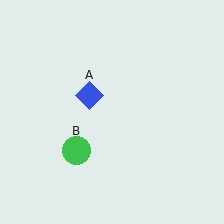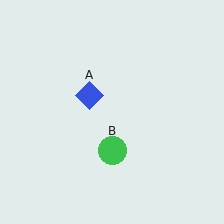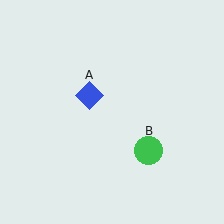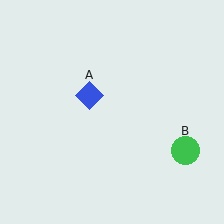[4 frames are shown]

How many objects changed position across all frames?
1 object changed position: green circle (object B).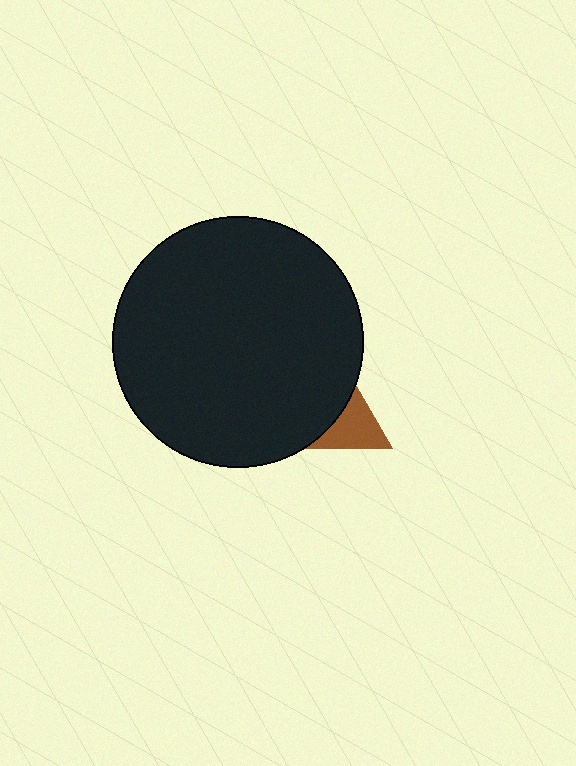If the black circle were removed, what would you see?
You would see the complete brown triangle.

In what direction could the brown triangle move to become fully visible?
The brown triangle could move right. That would shift it out from behind the black circle entirely.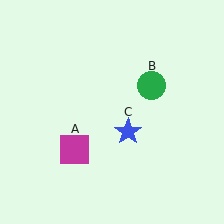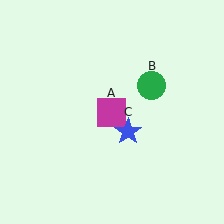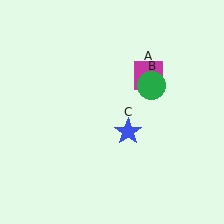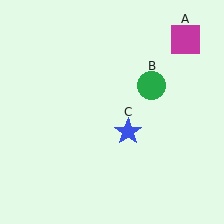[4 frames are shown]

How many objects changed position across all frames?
1 object changed position: magenta square (object A).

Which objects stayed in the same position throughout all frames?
Green circle (object B) and blue star (object C) remained stationary.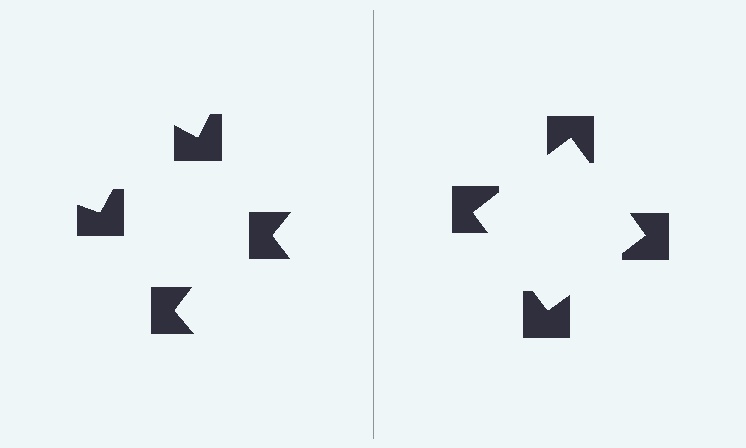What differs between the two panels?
The notched squares are positioned identically on both sides; only the wedge orientations differ. On the right they align to a square; on the left they are misaligned.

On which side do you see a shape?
An illusory square appears on the right side. On the left side the wedge cuts are rotated, so no coherent shape forms.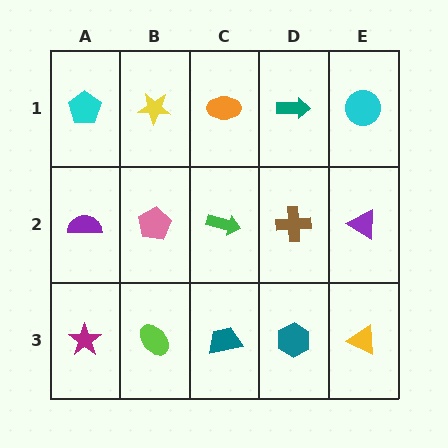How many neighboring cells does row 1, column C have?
3.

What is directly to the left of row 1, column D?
An orange ellipse.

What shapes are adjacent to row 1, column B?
A pink pentagon (row 2, column B), a cyan pentagon (row 1, column A), an orange ellipse (row 1, column C).